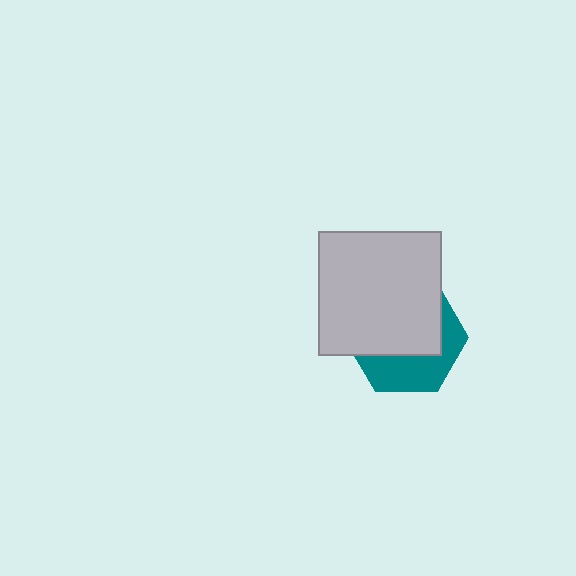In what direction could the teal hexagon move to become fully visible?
The teal hexagon could move down. That would shift it out from behind the light gray square entirely.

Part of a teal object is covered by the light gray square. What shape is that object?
It is a hexagon.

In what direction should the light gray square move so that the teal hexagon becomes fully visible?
The light gray square should move up. That is the shortest direction to clear the overlap and leave the teal hexagon fully visible.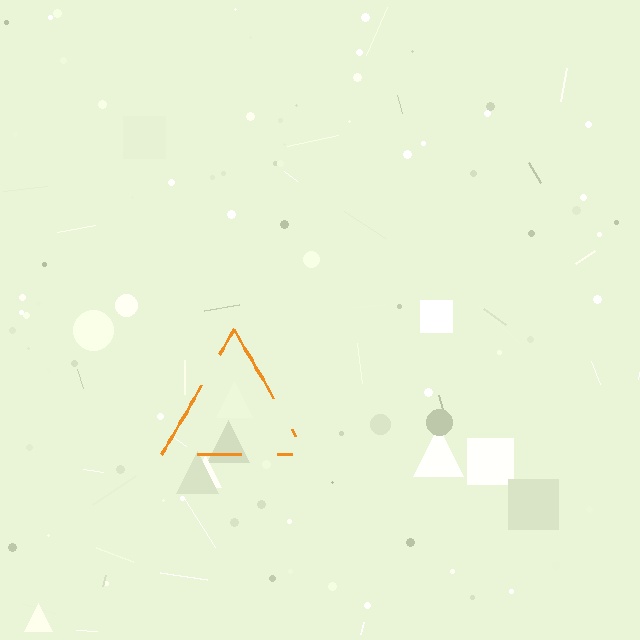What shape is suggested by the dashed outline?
The dashed outline suggests a triangle.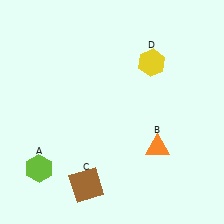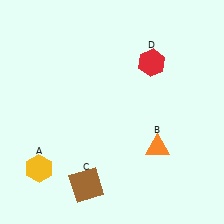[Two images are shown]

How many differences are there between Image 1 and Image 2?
There are 2 differences between the two images.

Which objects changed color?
A changed from lime to yellow. D changed from yellow to red.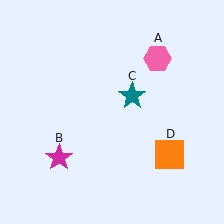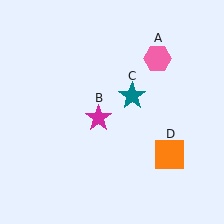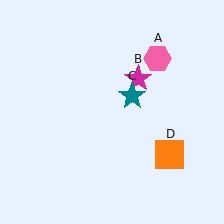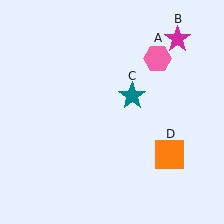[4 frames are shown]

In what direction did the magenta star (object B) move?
The magenta star (object B) moved up and to the right.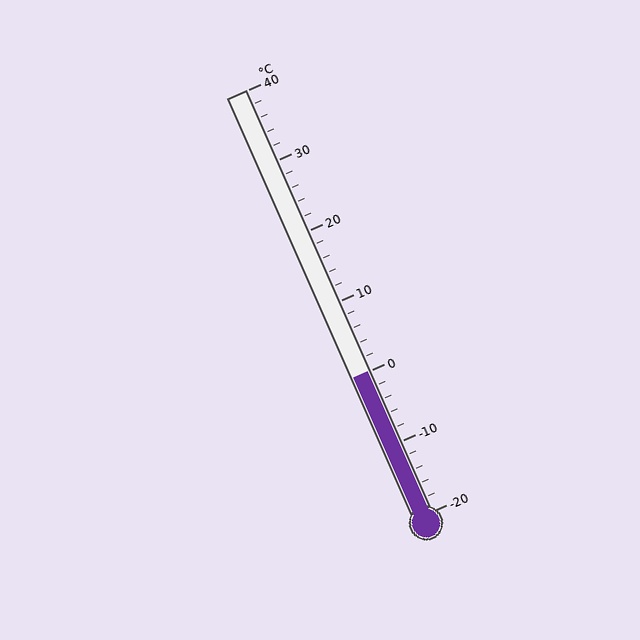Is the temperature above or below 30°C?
The temperature is below 30°C.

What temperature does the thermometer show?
The thermometer shows approximately 0°C.